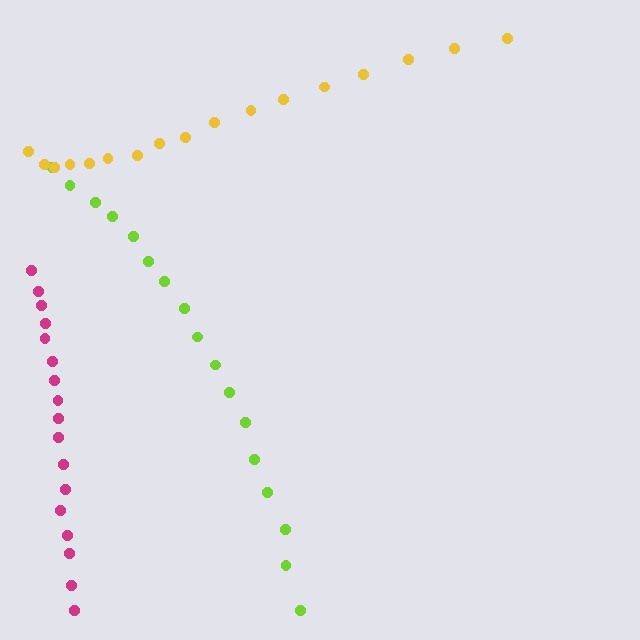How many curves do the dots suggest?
There are 3 distinct paths.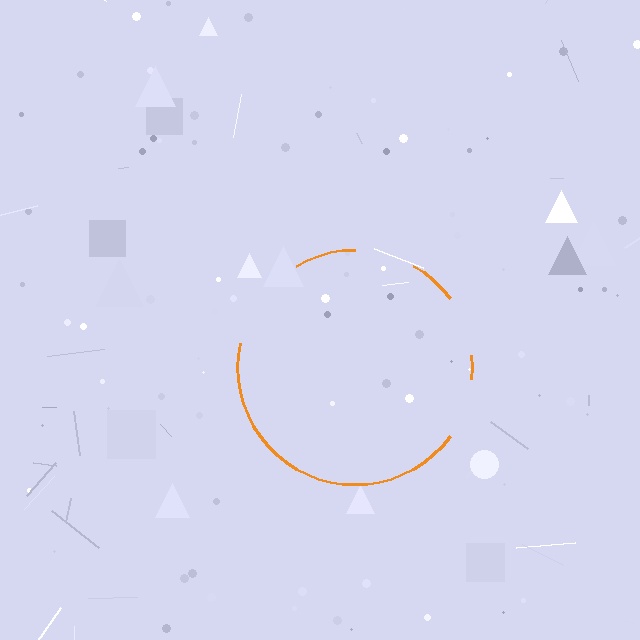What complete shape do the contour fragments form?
The contour fragments form a circle.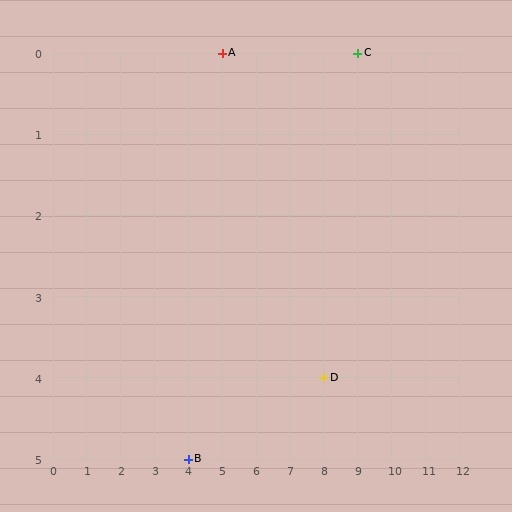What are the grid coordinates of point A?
Point A is at grid coordinates (5, 0).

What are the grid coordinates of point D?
Point D is at grid coordinates (8, 4).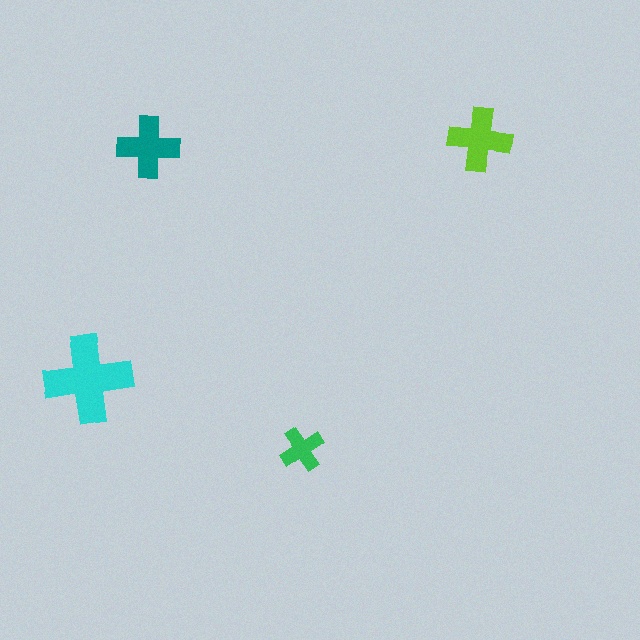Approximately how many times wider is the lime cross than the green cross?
About 1.5 times wider.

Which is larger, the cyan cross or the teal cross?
The cyan one.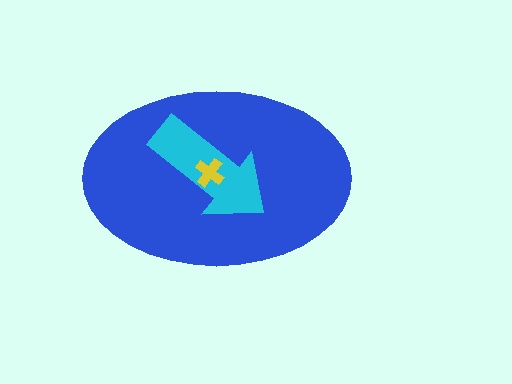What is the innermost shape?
The yellow cross.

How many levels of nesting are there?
3.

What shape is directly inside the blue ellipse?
The cyan arrow.